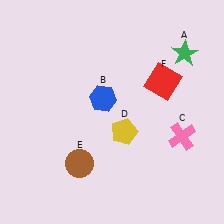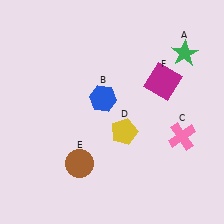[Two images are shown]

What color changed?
The square (F) changed from red in Image 1 to magenta in Image 2.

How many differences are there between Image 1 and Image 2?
There is 1 difference between the two images.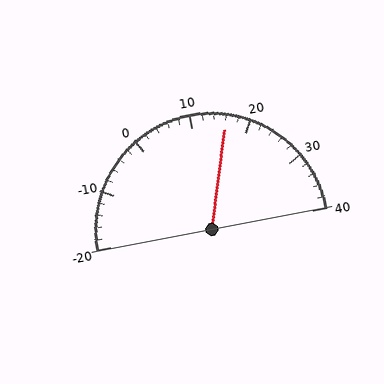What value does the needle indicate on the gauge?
The needle indicates approximately 16.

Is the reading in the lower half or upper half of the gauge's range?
The reading is in the upper half of the range (-20 to 40).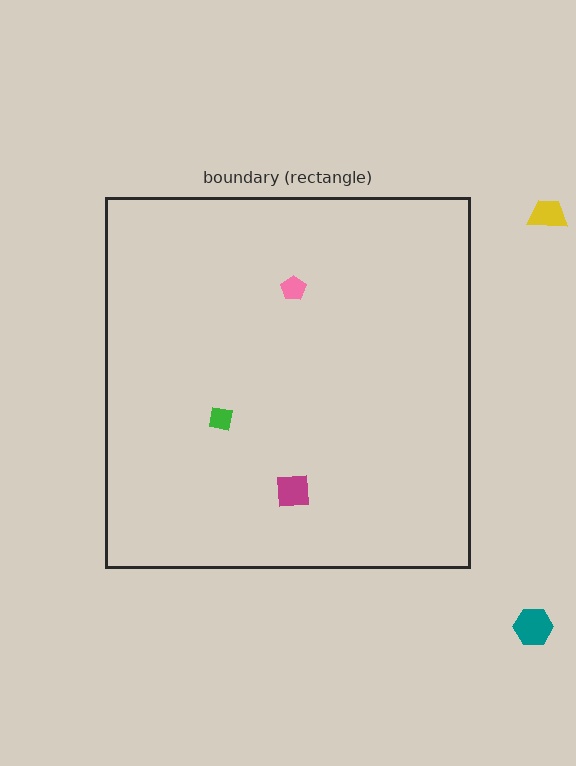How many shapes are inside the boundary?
3 inside, 2 outside.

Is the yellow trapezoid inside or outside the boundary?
Outside.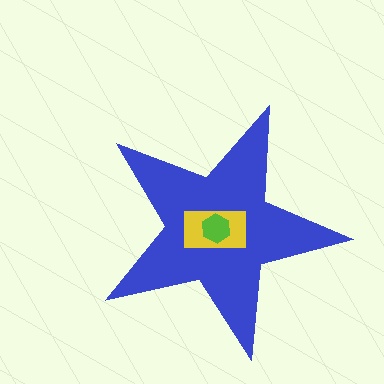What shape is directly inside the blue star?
The yellow rectangle.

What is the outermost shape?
The blue star.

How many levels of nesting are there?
3.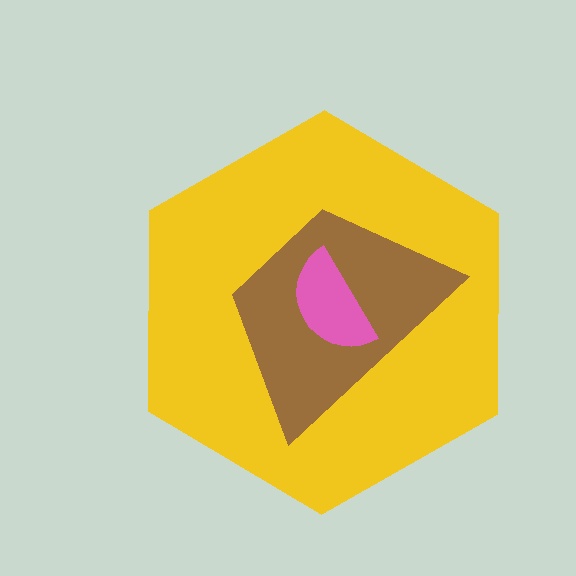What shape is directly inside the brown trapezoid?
The pink semicircle.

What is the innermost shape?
The pink semicircle.